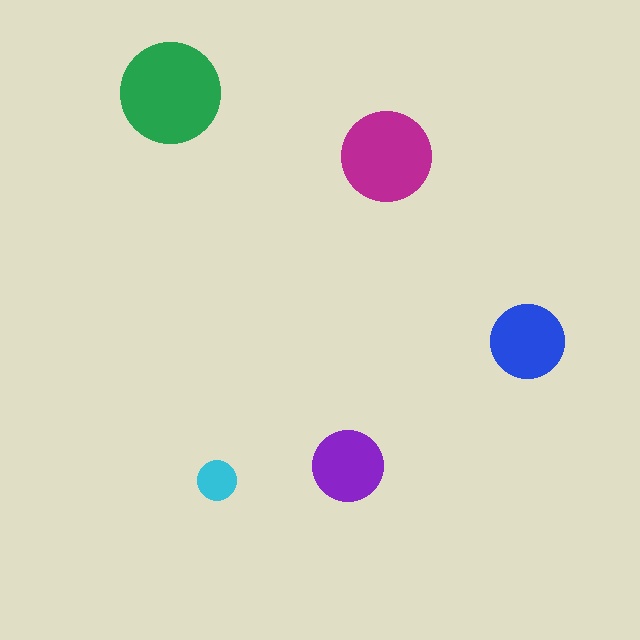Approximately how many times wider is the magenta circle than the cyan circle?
About 2.5 times wider.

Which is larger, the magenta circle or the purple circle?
The magenta one.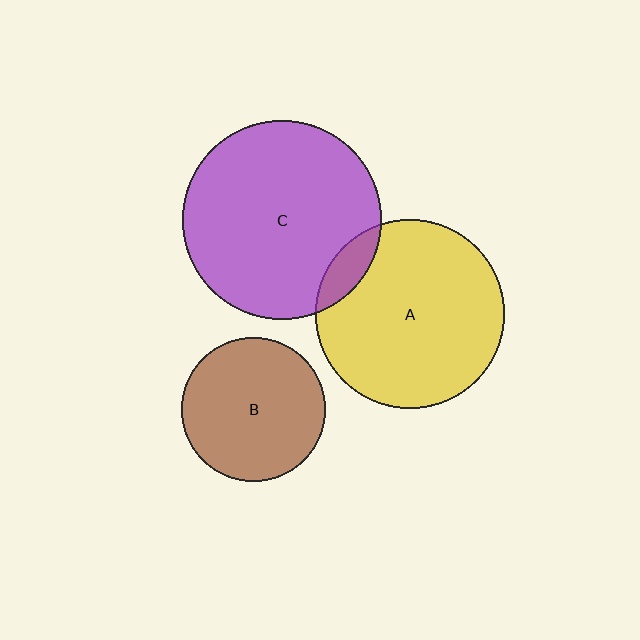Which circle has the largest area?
Circle C (purple).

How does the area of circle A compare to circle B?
Approximately 1.7 times.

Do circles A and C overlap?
Yes.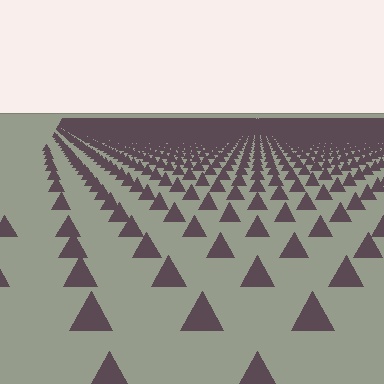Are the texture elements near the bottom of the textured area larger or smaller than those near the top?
Larger. Near the bottom, elements are closer to the viewer and appear at a bigger on-screen size.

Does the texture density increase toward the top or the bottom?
Density increases toward the top.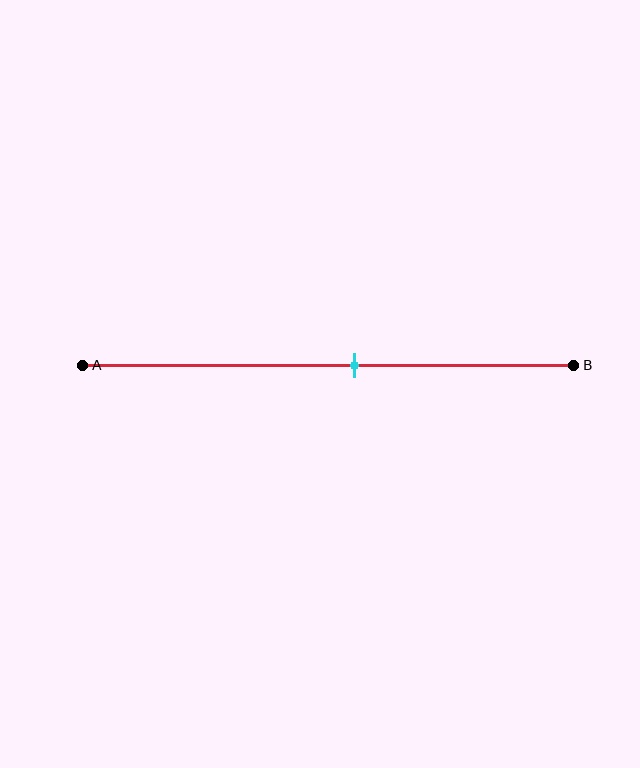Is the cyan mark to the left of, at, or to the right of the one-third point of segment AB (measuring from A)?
The cyan mark is to the right of the one-third point of segment AB.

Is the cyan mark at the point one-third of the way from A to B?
No, the mark is at about 55% from A, not at the 33% one-third point.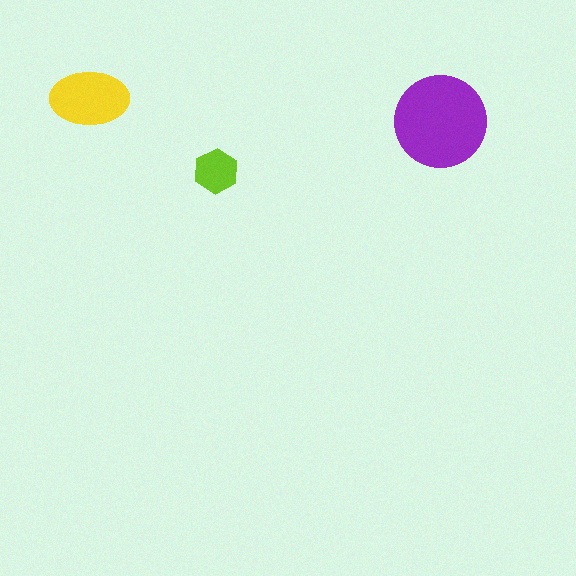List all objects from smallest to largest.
The lime hexagon, the yellow ellipse, the purple circle.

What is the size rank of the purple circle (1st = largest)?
1st.